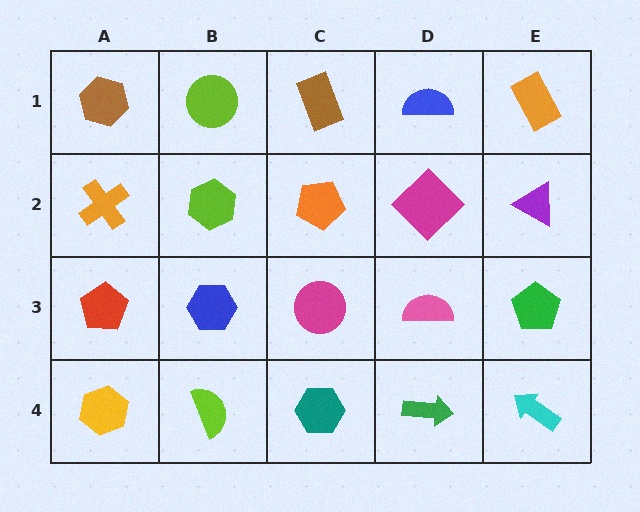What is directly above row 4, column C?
A magenta circle.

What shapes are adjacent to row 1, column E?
A purple triangle (row 2, column E), a blue semicircle (row 1, column D).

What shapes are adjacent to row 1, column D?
A magenta diamond (row 2, column D), a brown rectangle (row 1, column C), an orange rectangle (row 1, column E).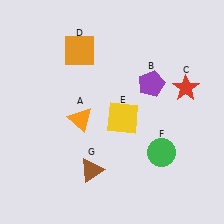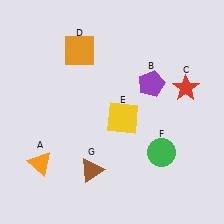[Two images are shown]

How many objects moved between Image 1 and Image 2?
1 object moved between the two images.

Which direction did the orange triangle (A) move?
The orange triangle (A) moved down.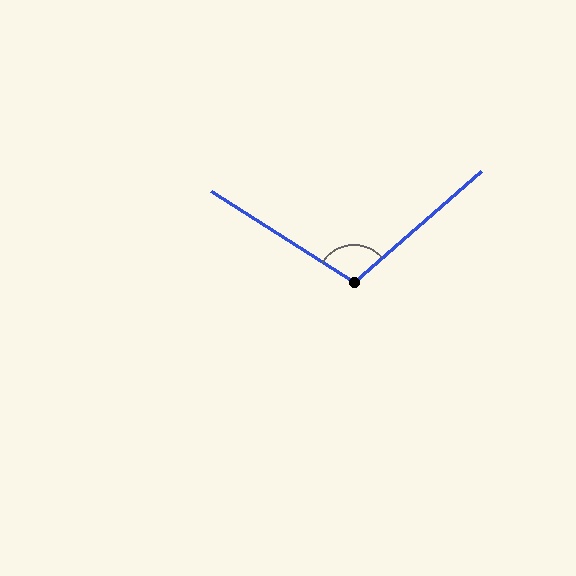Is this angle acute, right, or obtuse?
It is obtuse.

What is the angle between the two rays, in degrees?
Approximately 107 degrees.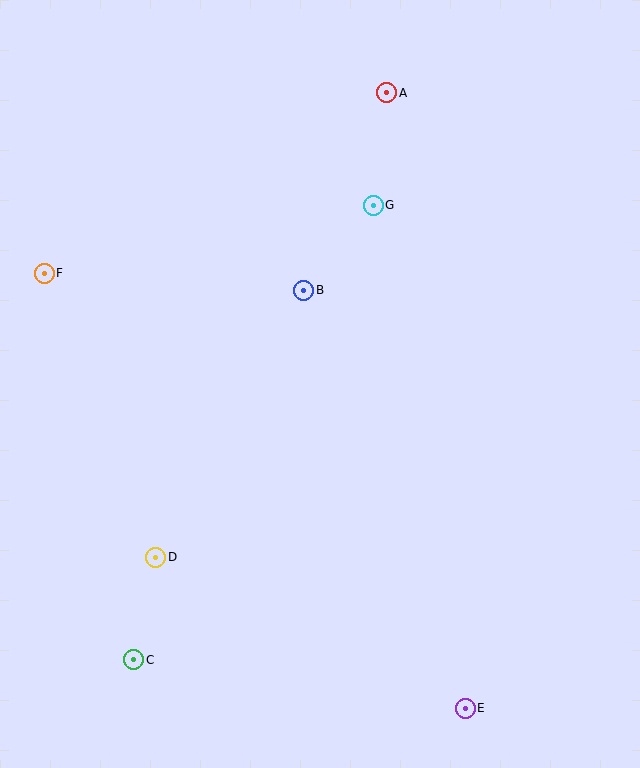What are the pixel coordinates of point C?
Point C is at (134, 660).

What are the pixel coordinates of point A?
Point A is at (387, 93).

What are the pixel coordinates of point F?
Point F is at (44, 273).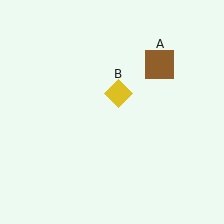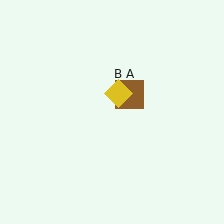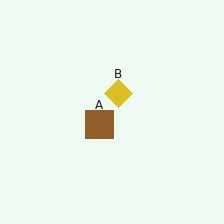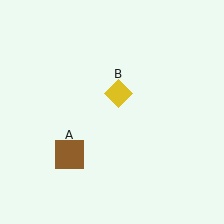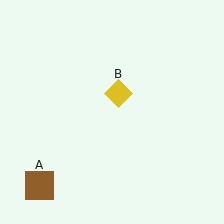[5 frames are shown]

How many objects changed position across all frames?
1 object changed position: brown square (object A).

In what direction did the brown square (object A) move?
The brown square (object A) moved down and to the left.